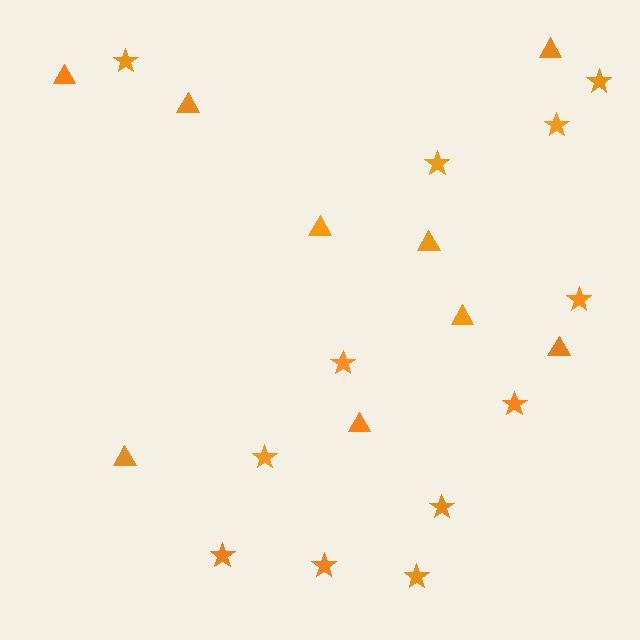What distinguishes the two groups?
There are 2 groups: one group of triangles (9) and one group of stars (12).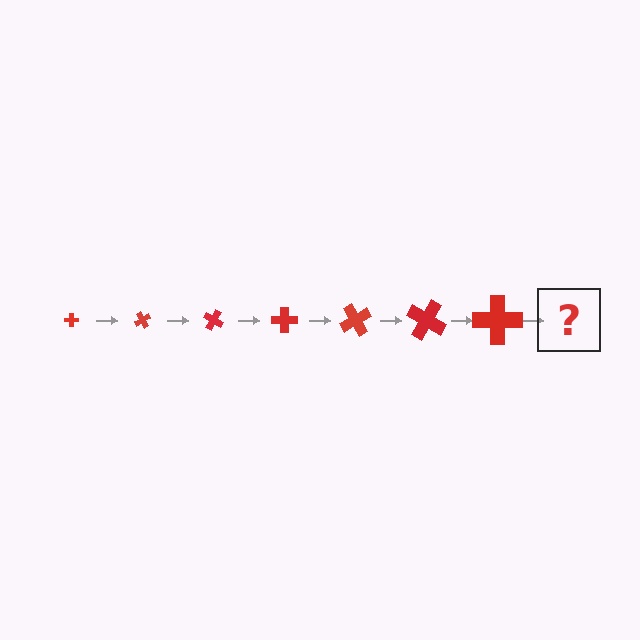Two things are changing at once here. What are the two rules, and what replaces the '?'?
The two rules are that the cross grows larger each step and it rotates 60 degrees each step. The '?' should be a cross, larger than the previous one and rotated 420 degrees from the start.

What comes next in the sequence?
The next element should be a cross, larger than the previous one and rotated 420 degrees from the start.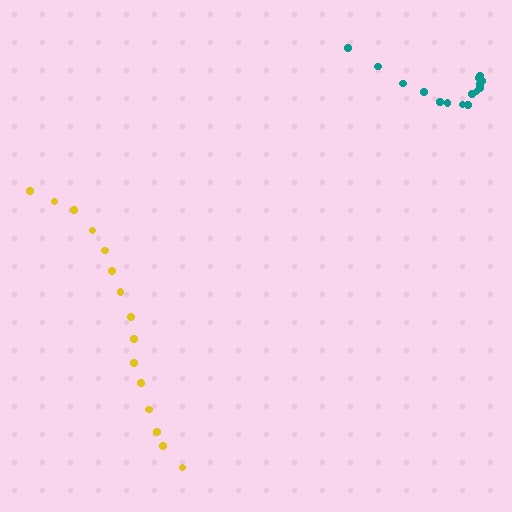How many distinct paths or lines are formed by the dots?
There are 2 distinct paths.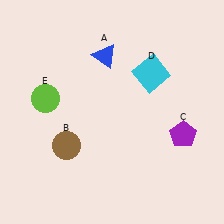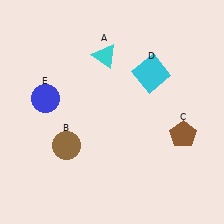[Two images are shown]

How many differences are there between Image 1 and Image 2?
There are 3 differences between the two images.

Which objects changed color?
A changed from blue to cyan. C changed from purple to brown. E changed from lime to blue.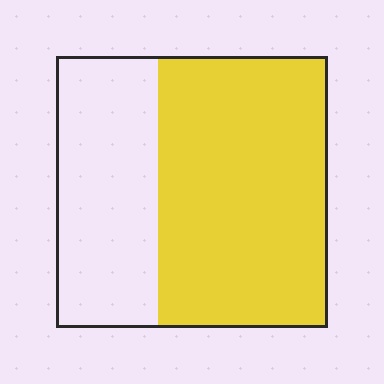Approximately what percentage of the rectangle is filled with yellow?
Approximately 60%.